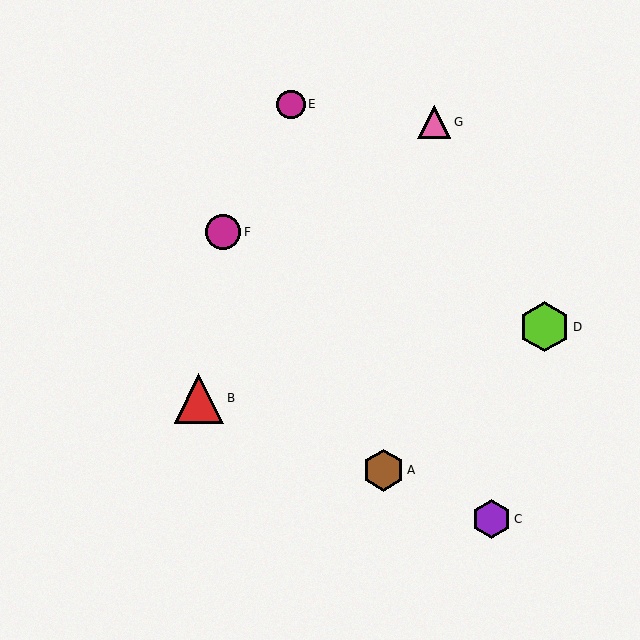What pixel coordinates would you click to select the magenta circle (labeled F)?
Click at (223, 232) to select the magenta circle F.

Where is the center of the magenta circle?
The center of the magenta circle is at (223, 232).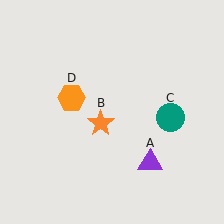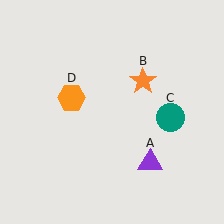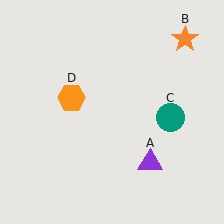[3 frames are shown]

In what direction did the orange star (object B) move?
The orange star (object B) moved up and to the right.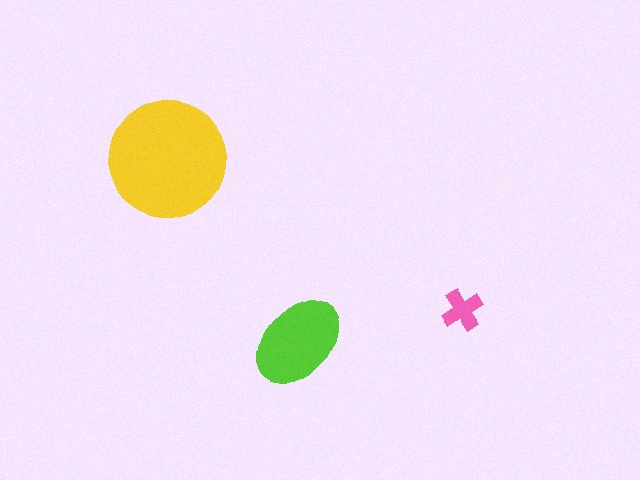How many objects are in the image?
There are 3 objects in the image.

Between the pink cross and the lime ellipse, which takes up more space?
The lime ellipse.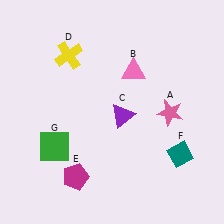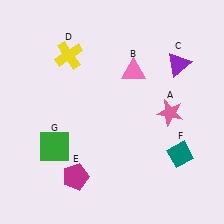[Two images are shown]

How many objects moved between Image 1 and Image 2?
1 object moved between the two images.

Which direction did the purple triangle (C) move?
The purple triangle (C) moved right.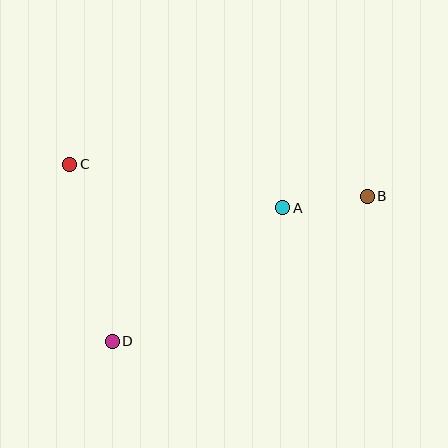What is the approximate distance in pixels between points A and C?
The distance between A and C is approximately 218 pixels.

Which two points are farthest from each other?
Points B and C are farthest from each other.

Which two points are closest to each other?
Points A and B are closest to each other.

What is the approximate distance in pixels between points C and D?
The distance between C and D is approximately 182 pixels.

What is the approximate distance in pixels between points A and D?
The distance between A and D is approximately 217 pixels.